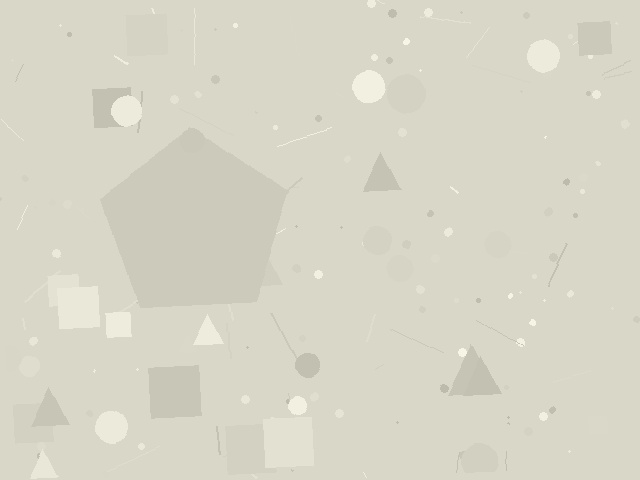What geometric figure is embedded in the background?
A pentagon is embedded in the background.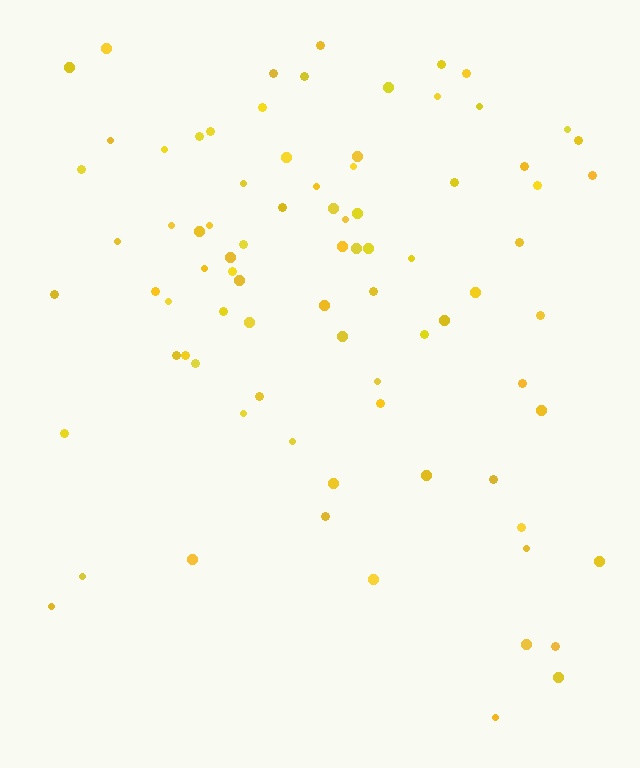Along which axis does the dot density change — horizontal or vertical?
Vertical.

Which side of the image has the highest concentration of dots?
The top.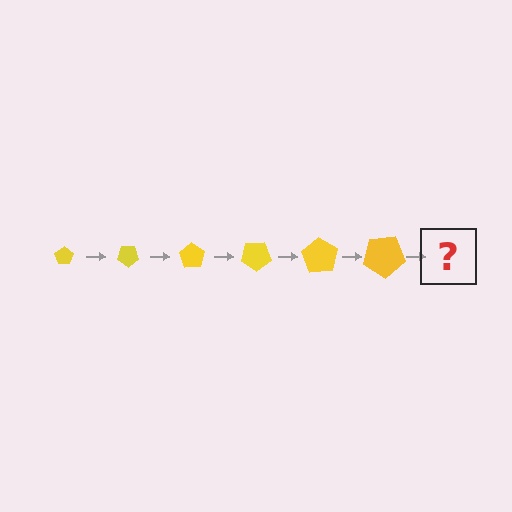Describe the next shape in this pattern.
It should be a pentagon, larger than the previous one and rotated 210 degrees from the start.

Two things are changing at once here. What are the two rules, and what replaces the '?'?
The two rules are that the pentagon grows larger each step and it rotates 35 degrees each step. The '?' should be a pentagon, larger than the previous one and rotated 210 degrees from the start.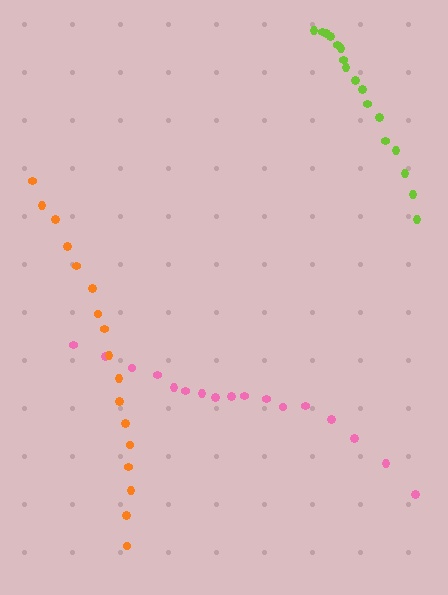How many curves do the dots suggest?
There are 3 distinct paths.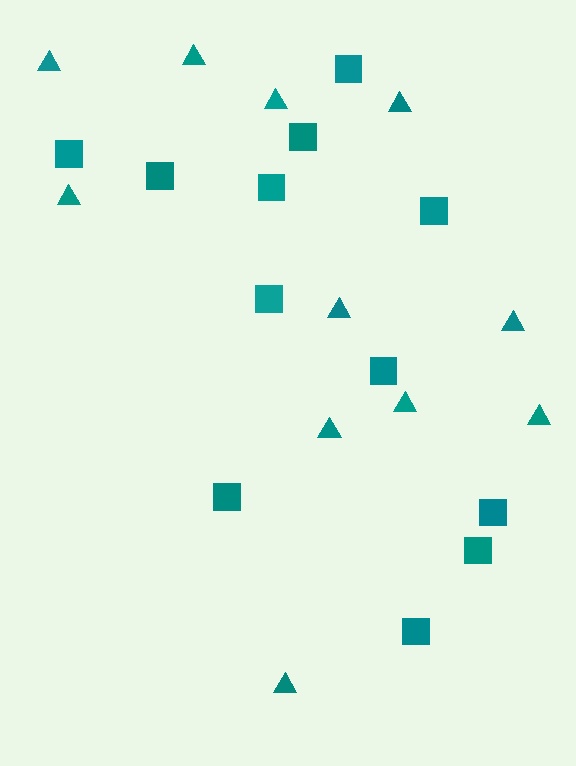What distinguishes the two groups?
There are 2 groups: one group of squares (12) and one group of triangles (11).